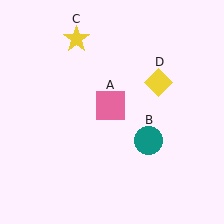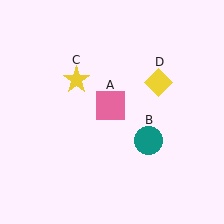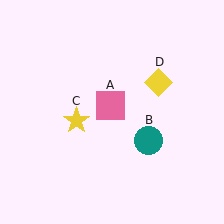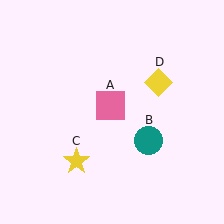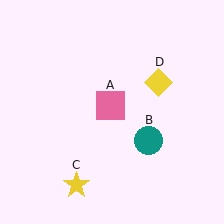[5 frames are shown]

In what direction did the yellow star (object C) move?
The yellow star (object C) moved down.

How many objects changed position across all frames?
1 object changed position: yellow star (object C).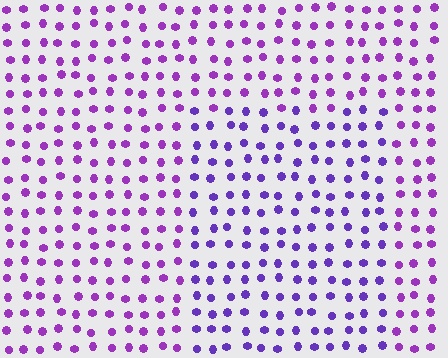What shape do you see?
I see a rectangle.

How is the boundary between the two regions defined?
The boundary is defined purely by a slight shift in hue (about 24 degrees). Spacing, size, and orientation are identical on both sides.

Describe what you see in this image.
The image is filled with small purple elements in a uniform arrangement. A rectangle-shaped region is visible where the elements are tinted to a slightly different hue, forming a subtle color boundary.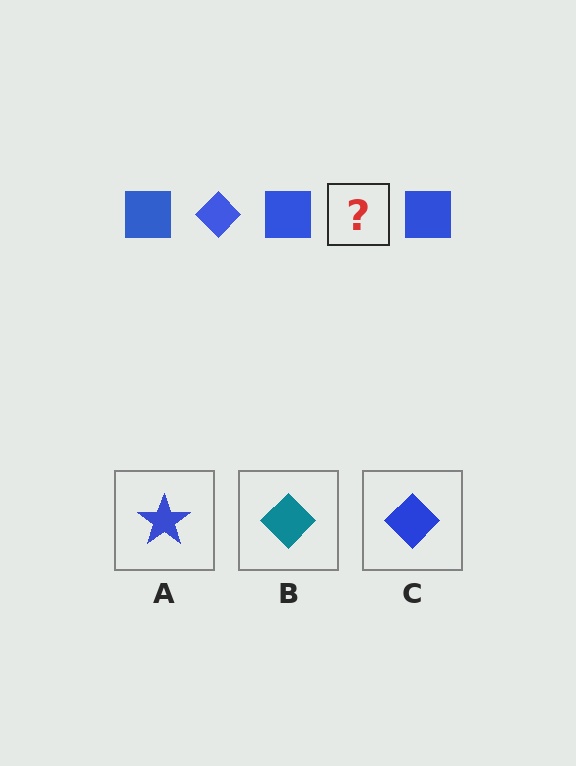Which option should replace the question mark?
Option C.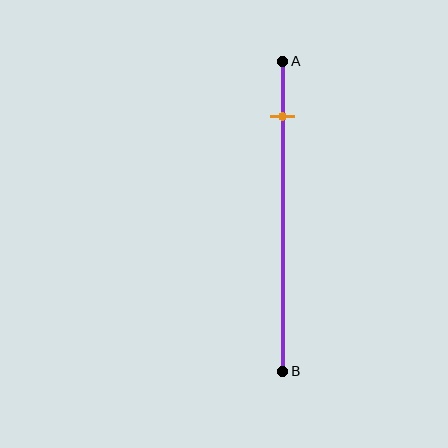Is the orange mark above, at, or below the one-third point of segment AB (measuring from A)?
The orange mark is above the one-third point of segment AB.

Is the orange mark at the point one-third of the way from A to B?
No, the mark is at about 20% from A, not at the 33% one-third point.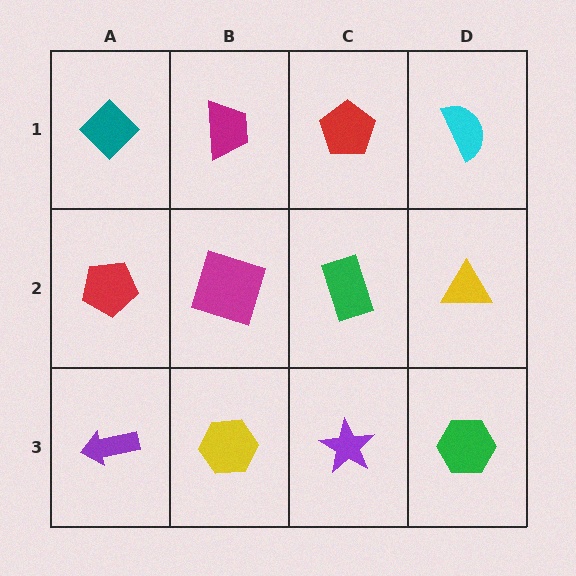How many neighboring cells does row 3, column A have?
2.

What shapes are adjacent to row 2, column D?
A cyan semicircle (row 1, column D), a green hexagon (row 3, column D), a green rectangle (row 2, column C).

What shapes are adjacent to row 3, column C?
A green rectangle (row 2, column C), a yellow hexagon (row 3, column B), a green hexagon (row 3, column D).